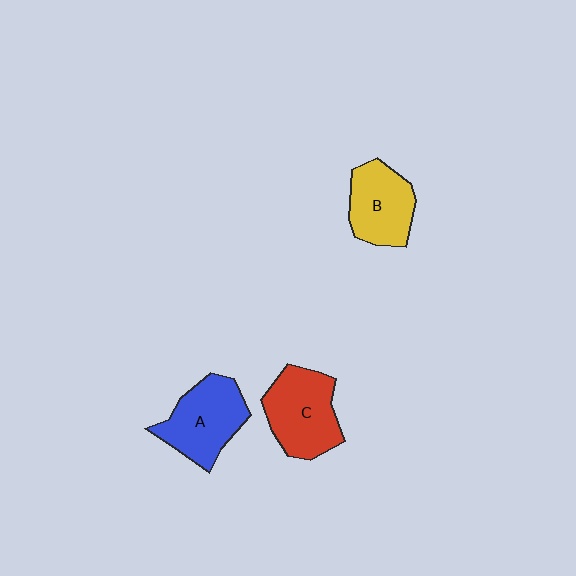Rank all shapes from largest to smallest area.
From largest to smallest: C (red), A (blue), B (yellow).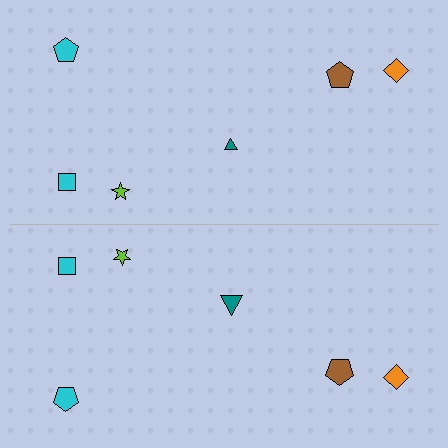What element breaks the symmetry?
The teal triangle on the bottom side has a different size than its mirror counterpart.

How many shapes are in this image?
There are 12 shapes in this image.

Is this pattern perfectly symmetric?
No, the pattern is not perfectly symmetric. The teal triangle on the bottom side has a different size than its mirror counterpart.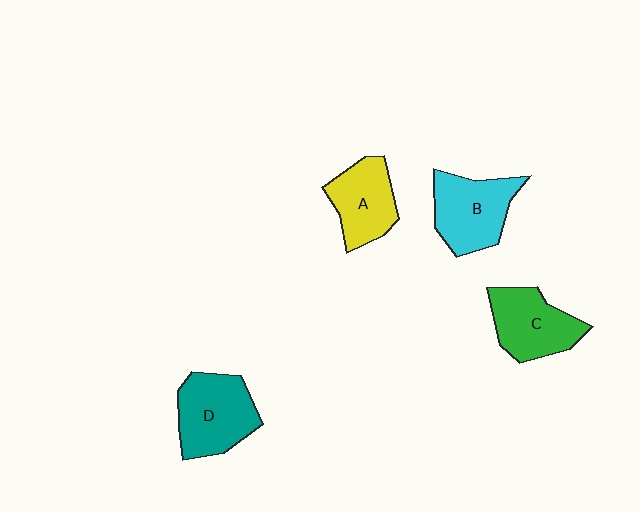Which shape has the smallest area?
Shape A (yellow).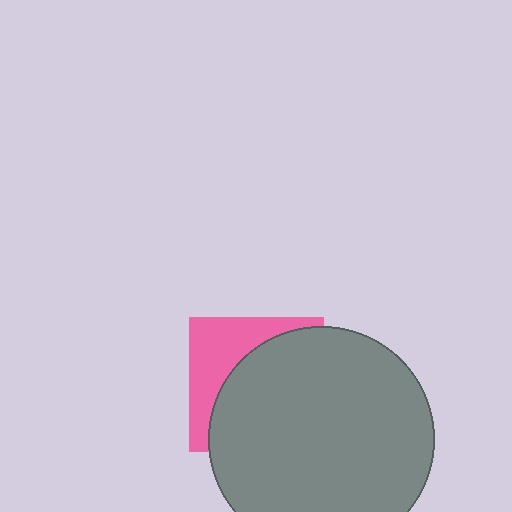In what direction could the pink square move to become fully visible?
The pink square could move toward the upper-left. That would shift it out from behind the gray circle entirely.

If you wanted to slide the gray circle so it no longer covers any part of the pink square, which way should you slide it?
Slide it toward the lower-right — that is the most direct way to separate the two shapes.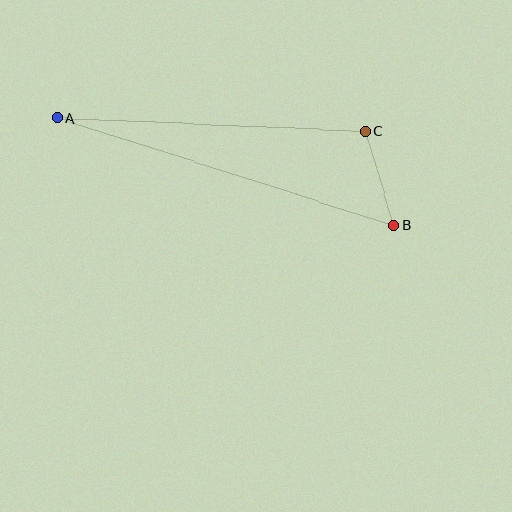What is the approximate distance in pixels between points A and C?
The distance between A and C is approximately 308 pixels.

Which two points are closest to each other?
Points B and C are closest to each other.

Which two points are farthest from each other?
Points A and B are farthest from each other.